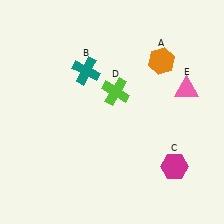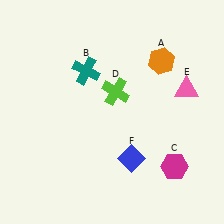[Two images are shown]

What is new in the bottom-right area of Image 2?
A blue diamond (F) was added in the bottom-right area of Image 2.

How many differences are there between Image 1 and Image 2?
There is 1 difference between the two images.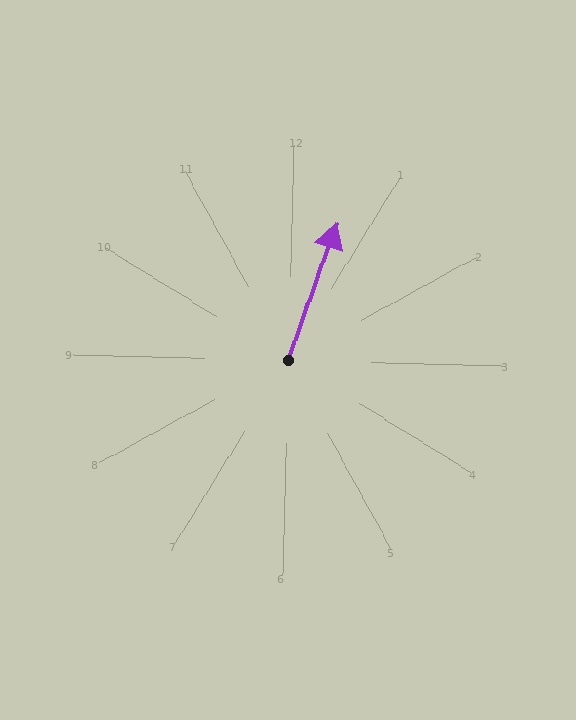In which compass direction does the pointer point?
North.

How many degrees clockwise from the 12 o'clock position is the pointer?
Approximately 18 degrees.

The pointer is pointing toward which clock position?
Roughly 1 o'clock.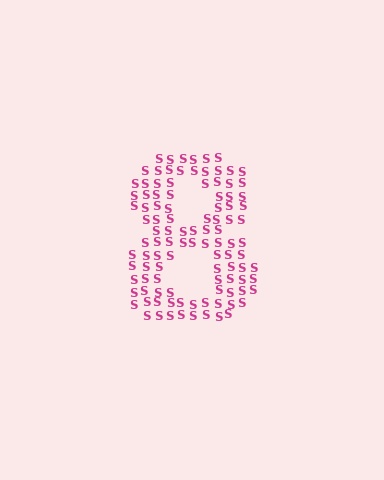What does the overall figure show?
The overall figure shows the digit 8.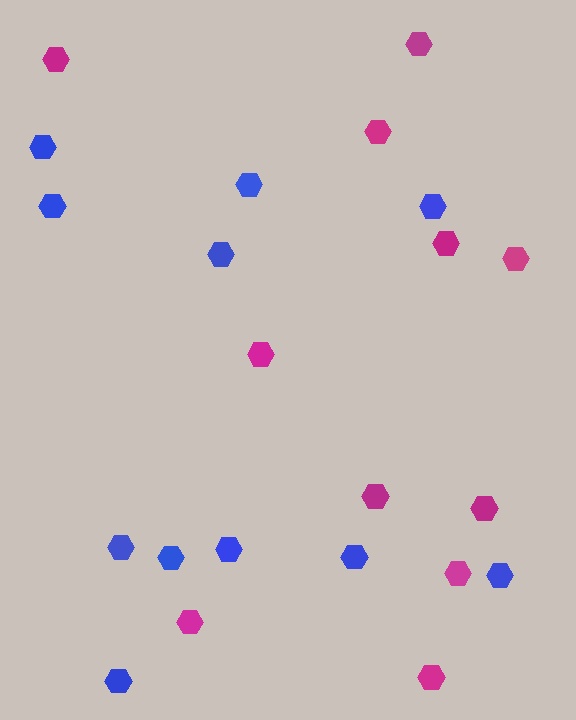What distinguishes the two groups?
There are 2 groups: one group of magenta hexagons (11) and one group of blue hexagons (11).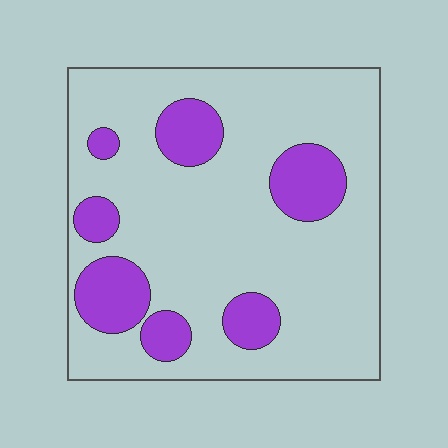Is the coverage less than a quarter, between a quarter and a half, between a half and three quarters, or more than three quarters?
Less than a quarter.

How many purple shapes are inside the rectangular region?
7.